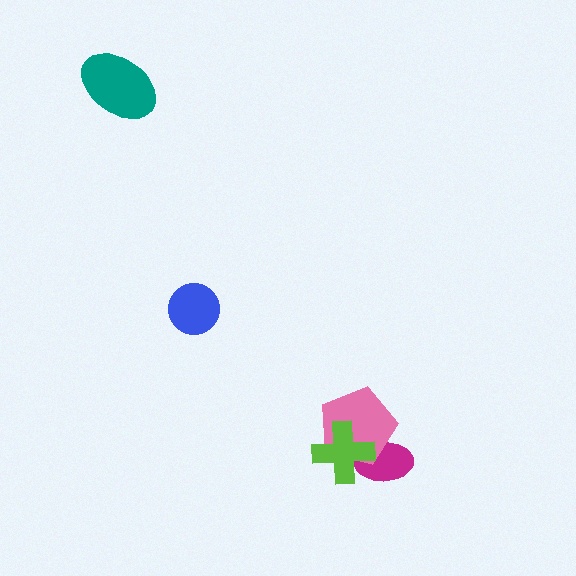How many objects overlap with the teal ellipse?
0 objects overlap with the teal ellipse.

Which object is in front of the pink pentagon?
The lime cross is in front of the pink pentagon.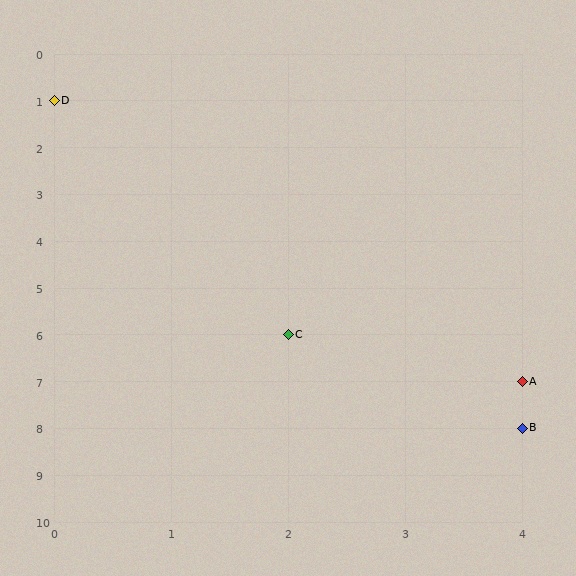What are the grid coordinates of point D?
Point D is at grid coordinates (0, 1).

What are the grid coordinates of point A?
Point A is at grid coordinates (4, 7).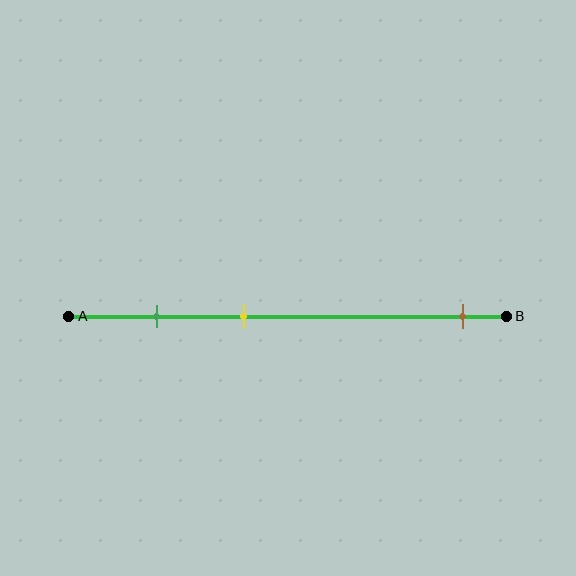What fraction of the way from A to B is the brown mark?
The brown mark is approximately 90% (0.9) of the way from A to B.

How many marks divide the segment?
There are 3 marks dividing the segment.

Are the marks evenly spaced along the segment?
No, the marks are not evenly spaced.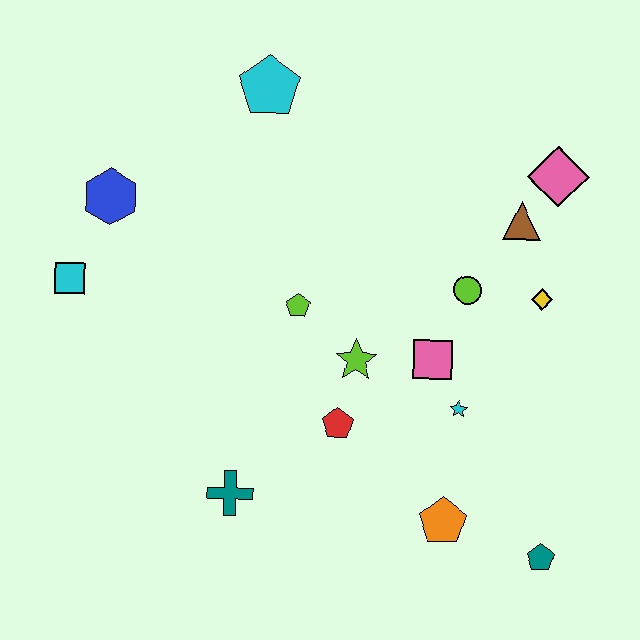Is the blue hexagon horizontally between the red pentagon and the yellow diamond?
No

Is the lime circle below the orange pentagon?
No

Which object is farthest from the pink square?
The cyan square is farthest from the pink square.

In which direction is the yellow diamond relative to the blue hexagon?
The yellow diamond is to the right of the blue hexagon.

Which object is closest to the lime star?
The red pentagon is closest to the lime star.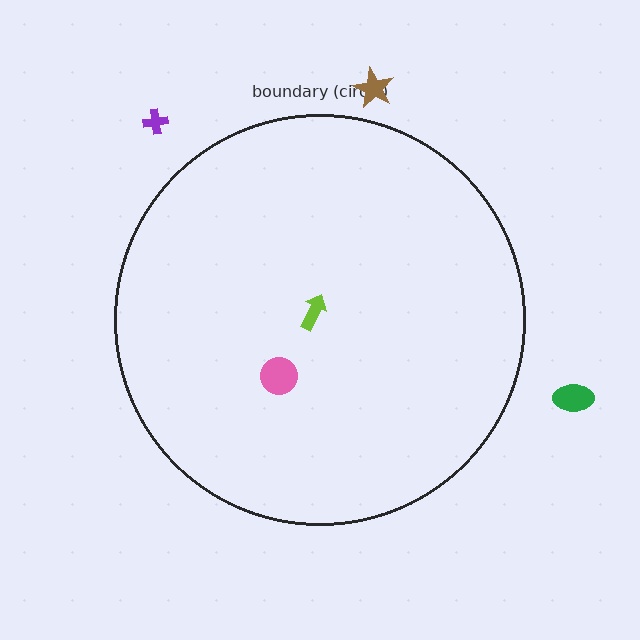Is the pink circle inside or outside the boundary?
Inside.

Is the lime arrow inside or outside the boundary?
Inside.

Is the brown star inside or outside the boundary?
Outside.